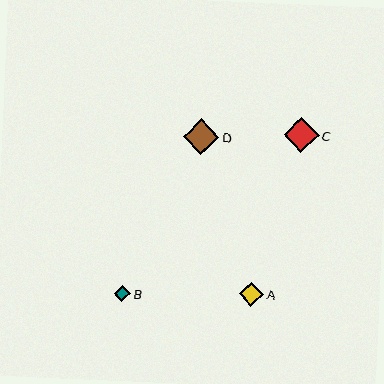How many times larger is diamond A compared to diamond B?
Diamond A is approximately 1.5 times the size of diamond B.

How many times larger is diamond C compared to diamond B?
Diamond C is approximately 2.2 times the size of diamond B.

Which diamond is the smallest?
Diamond B is the smallest with a size of approximately 16 pixels.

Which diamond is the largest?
Diamond D is the largest with a size of approximately 36 pixels.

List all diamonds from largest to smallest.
From largest to smallest: D, C, A, B.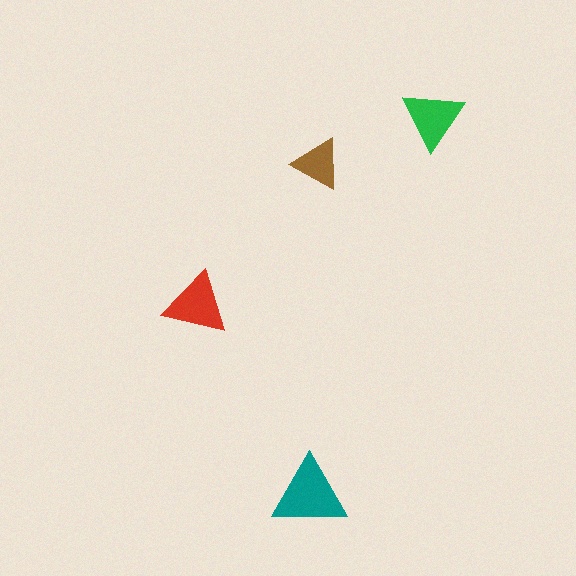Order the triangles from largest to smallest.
the teal one, the red one, the green one, the brown one.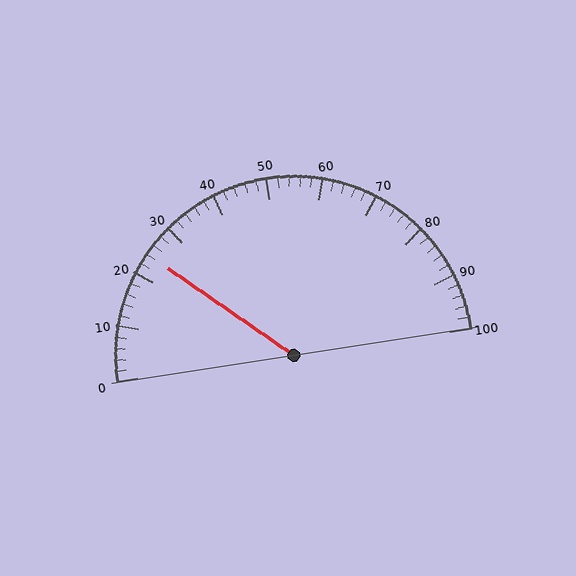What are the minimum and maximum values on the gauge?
The gauge ranges from 0 to 100.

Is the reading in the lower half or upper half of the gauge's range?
The reading is in the lower half of the range (0 to 100).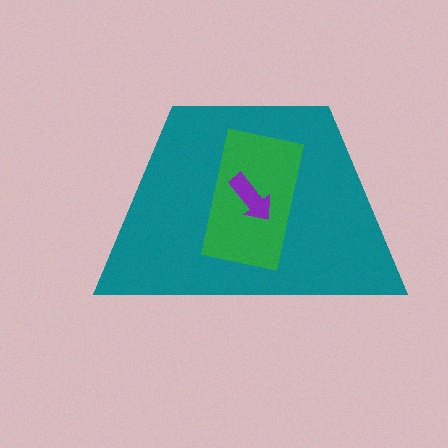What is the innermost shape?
The purple arrow.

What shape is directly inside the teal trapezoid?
The green rectangle.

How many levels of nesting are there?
3.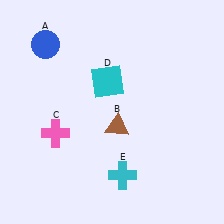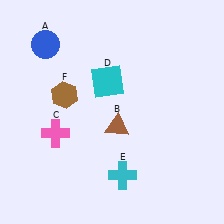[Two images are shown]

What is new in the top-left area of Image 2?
A brown hexagon (F) was added in the top-left area of Image 2.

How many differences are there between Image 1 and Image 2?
There is 1 difference between the two images.